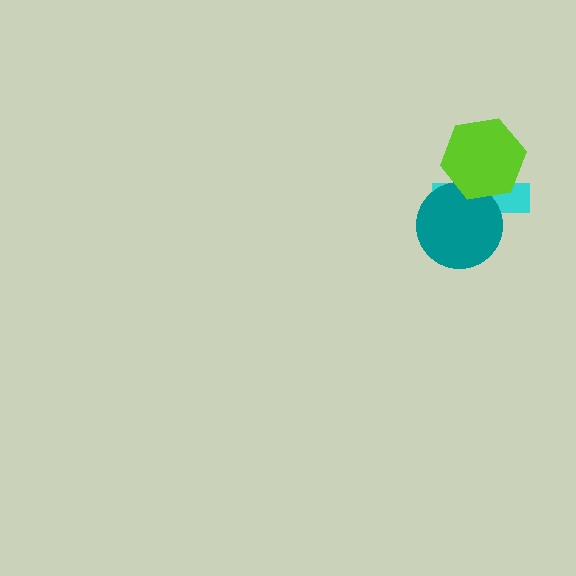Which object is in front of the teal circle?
The lime hexagon is in front of the teal circle.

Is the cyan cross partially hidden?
Yes, it is partially covered by another shape.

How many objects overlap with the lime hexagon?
2 objects overlap with the lime hexagon.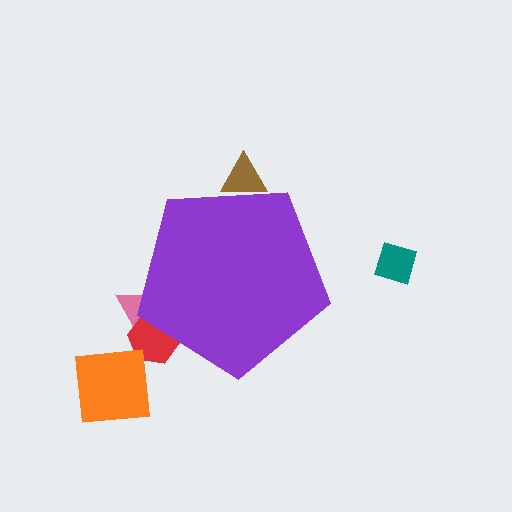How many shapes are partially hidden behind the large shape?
3 shapes are partially hidden.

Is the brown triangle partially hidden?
Yes, the brown triangle is partially hidden behind the purple pentagon.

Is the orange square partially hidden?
No, the orange square is fully visible.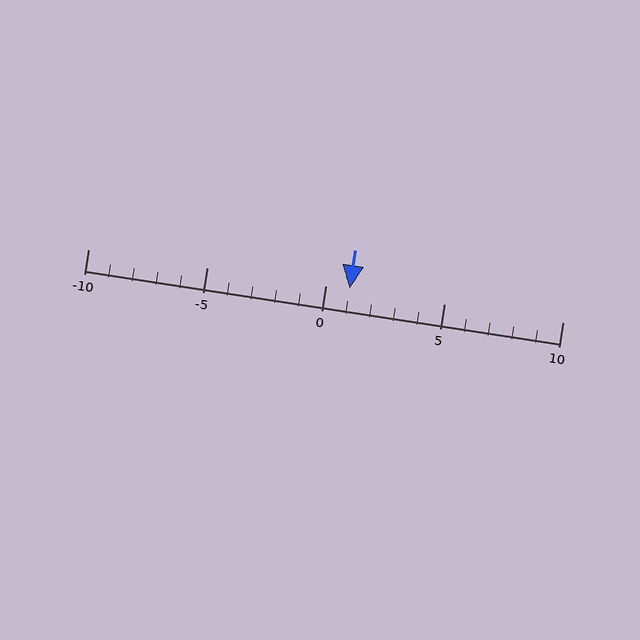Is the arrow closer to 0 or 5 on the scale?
The arrow is closer to 0.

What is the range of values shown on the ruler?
The ruler shows values from -10 to 10.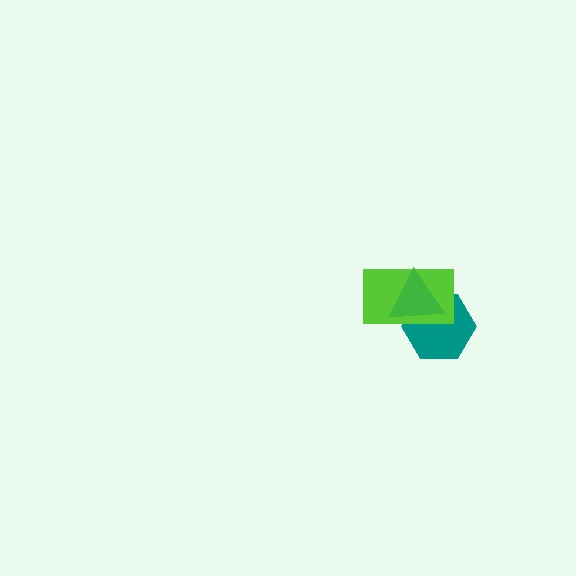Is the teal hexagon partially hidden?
Yes, it is partially covered by another shape.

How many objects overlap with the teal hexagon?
2 objects overlap with the teal hexagon.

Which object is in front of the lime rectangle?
The green triangle is in front of the lime rectangle.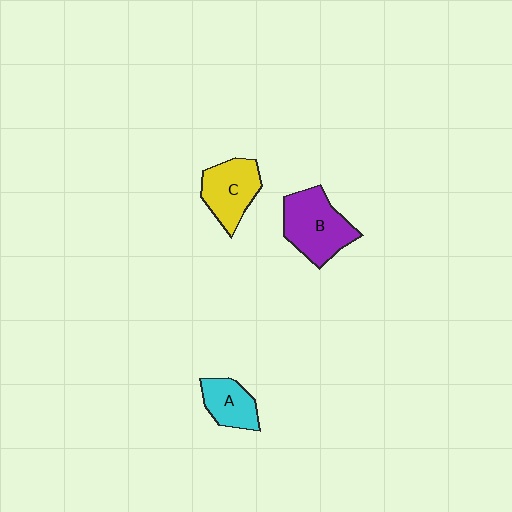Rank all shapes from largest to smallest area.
From largest to smallest: B (purple), C (yellow), A (cyan).